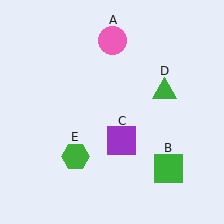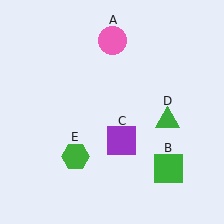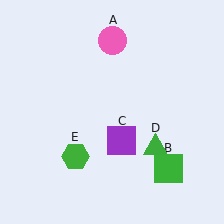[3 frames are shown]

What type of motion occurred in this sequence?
The green triangle (object D) rotated clockwise around the center of the scene.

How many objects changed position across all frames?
1 object changed position: green triangle (object D).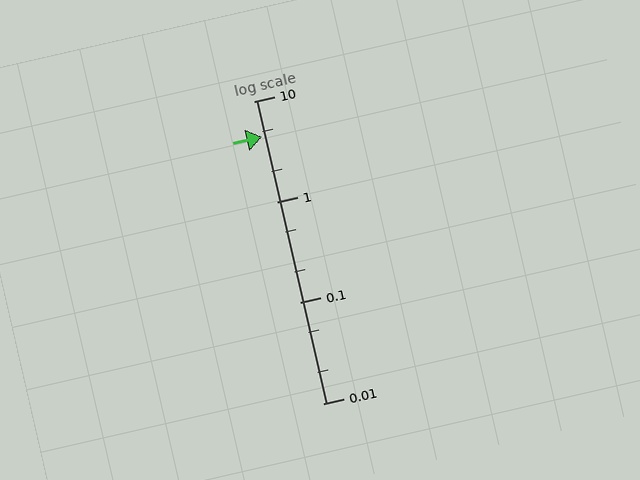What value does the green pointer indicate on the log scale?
The pointer indicates approximately 4.4.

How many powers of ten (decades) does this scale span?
The scale spans 3 decades, from 0.01 to 10.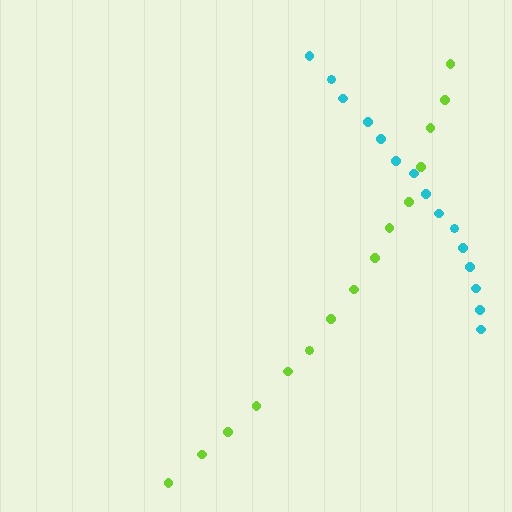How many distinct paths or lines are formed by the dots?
There are 2 distinct paths.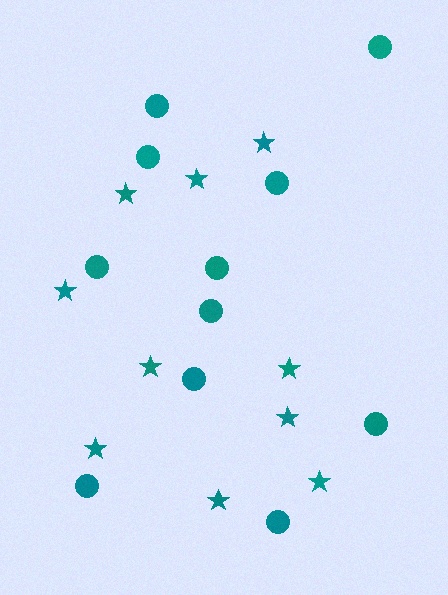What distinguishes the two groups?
There are 2 groups: one group of circles (11) and one group of stars (10).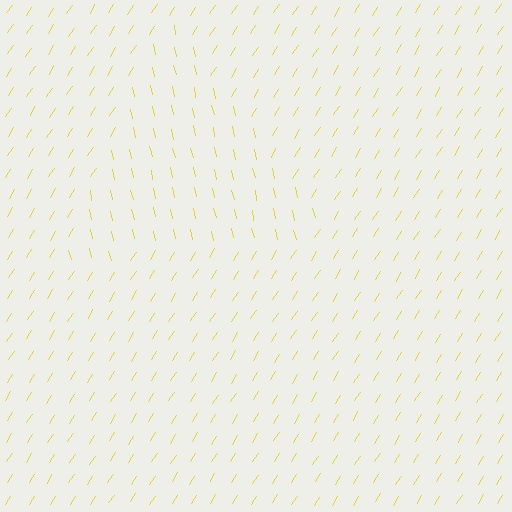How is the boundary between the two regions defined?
The boundary is defined purely by a change in line orientation (approximately 45 degrees difference). All lines are the same color and thickness.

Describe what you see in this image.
The image is filled with small yellow line segments. A triangle region in the image has lines oriented differently from the surrounding lines, creating a visible texture boundary.